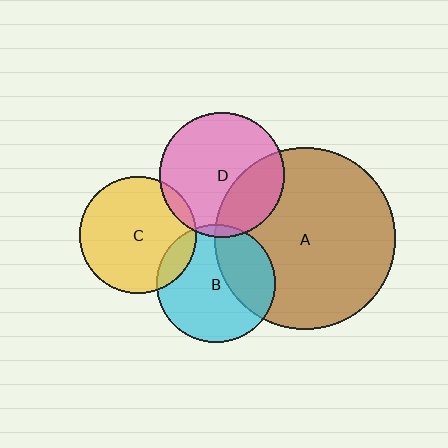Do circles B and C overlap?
Yes.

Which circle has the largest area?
Circle A (brown).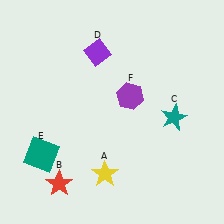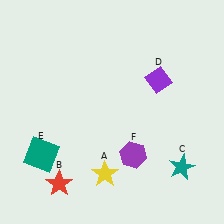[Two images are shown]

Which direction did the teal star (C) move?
The teal star (C) moved down.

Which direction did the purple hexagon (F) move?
The purple hexagon (F) moved down.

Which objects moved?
The objects that moved are: the teal star (C), the purple diamond (D), the purple hexagon (F).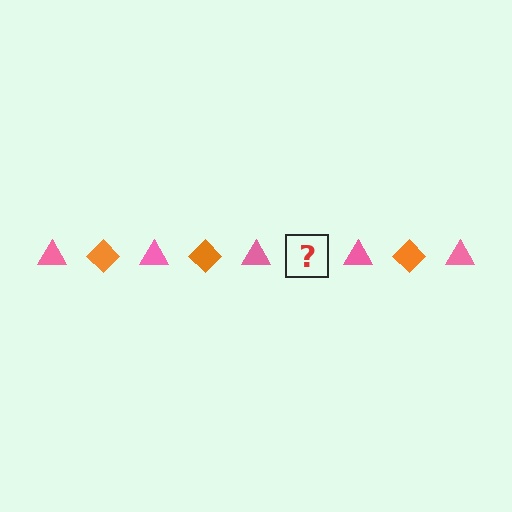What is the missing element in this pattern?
The missing element is an orange diamond.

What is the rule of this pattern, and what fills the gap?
The rule is that the pattern alternates between pink triangle and orange diamond. The gap should be filled with an orange diamond.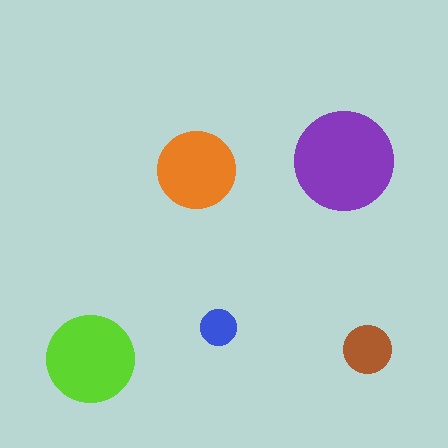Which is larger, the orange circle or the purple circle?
The purple one.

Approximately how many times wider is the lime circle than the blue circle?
About 2.5 times wider.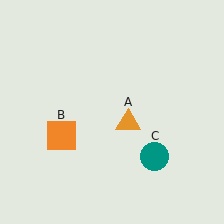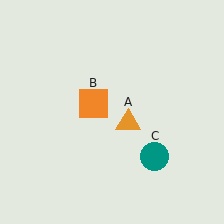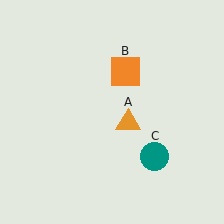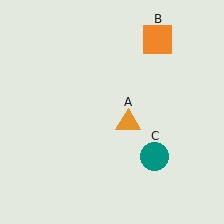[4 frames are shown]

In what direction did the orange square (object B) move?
The orange square (object B) moved up and to the right.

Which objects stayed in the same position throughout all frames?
Orange triangle (object A) and teal circle (object C) remained stationary.